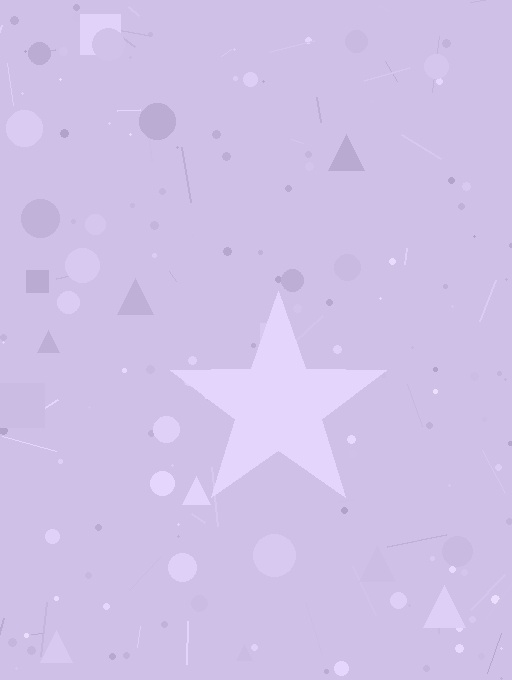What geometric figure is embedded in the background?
A star is embedded in the background.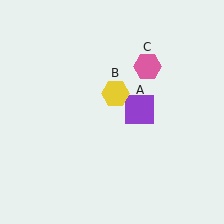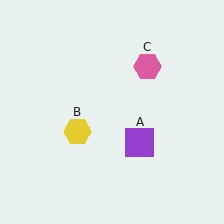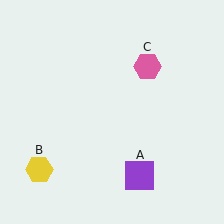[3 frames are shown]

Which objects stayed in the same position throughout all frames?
Pink hexagon (object C) remained stationary.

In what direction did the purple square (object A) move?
The purple square (object A) moved down.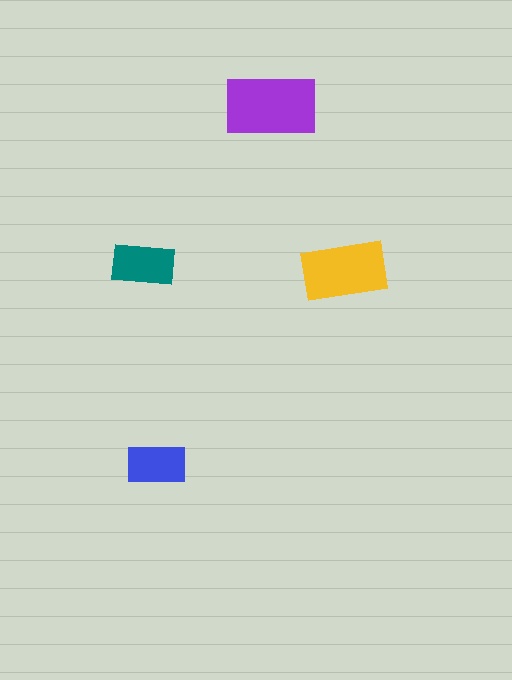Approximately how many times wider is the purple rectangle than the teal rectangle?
About 1.5 times wider.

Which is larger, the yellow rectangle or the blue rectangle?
The yellow one.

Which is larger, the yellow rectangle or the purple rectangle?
The purple one.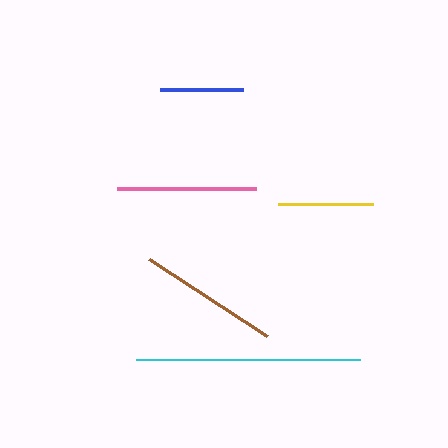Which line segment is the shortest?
The blue line is the shortest at approximately 83 pixels.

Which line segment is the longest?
The cyan line is the longest at approximately 225 pixels.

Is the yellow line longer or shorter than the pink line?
The pink line is longer than the yellow line.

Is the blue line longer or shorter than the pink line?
The pink line is longer than the blue line.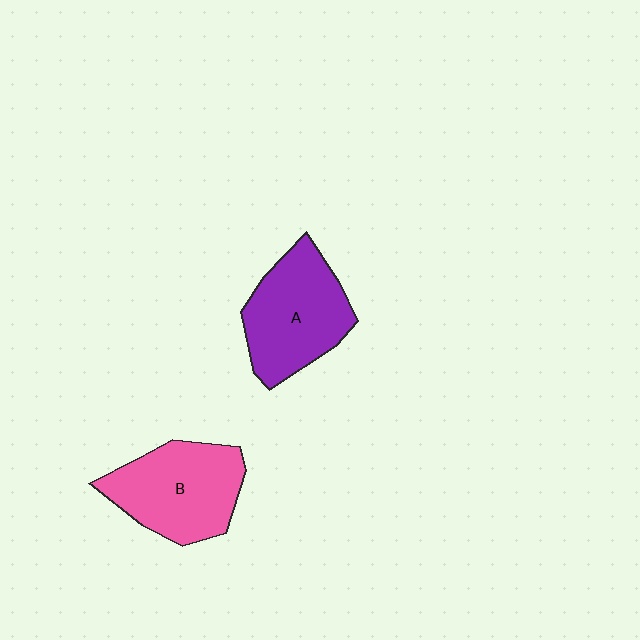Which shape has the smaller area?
Shape A (purple).